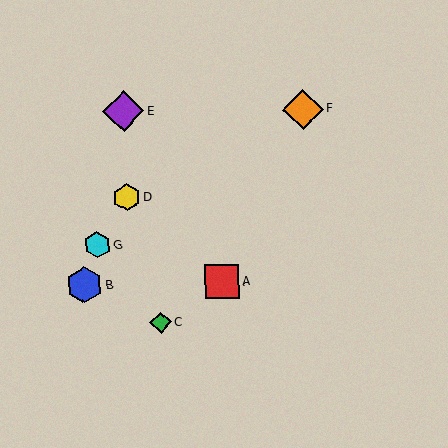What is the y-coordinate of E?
Object E is at y≈111.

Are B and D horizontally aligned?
No, B is at y≈285 and D is at y≈197.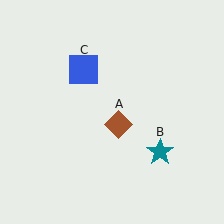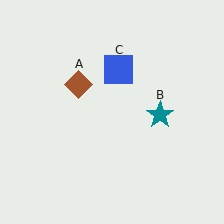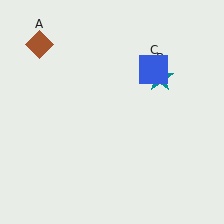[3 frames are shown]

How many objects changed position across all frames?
3 objects changed position: brown diamond (object A), teal star (object B), blue square (object C).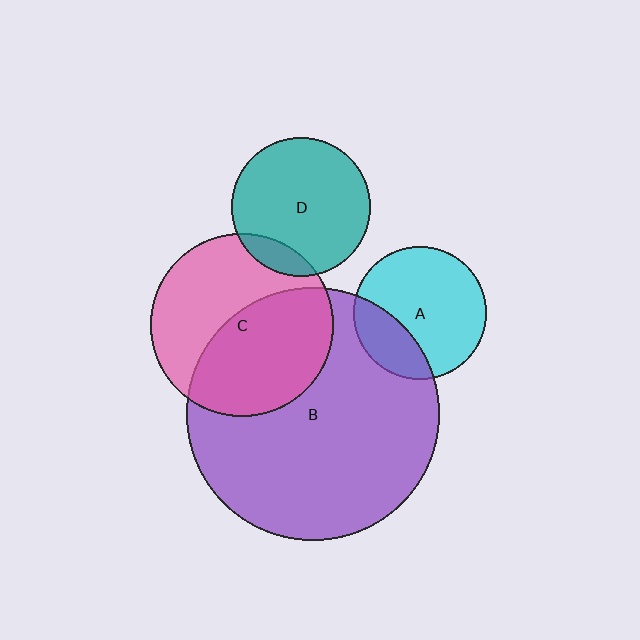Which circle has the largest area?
Circle B (purple).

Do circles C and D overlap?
Yes.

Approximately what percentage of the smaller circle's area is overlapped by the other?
Approximately 10%.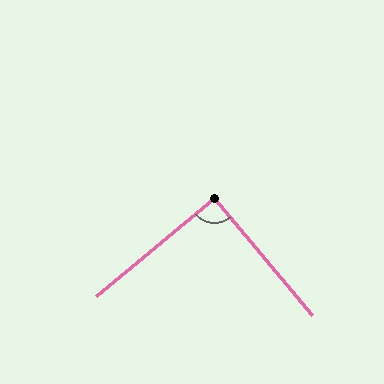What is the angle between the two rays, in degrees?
Approximately 90 degrees.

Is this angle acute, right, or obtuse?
It is approximately a right angle.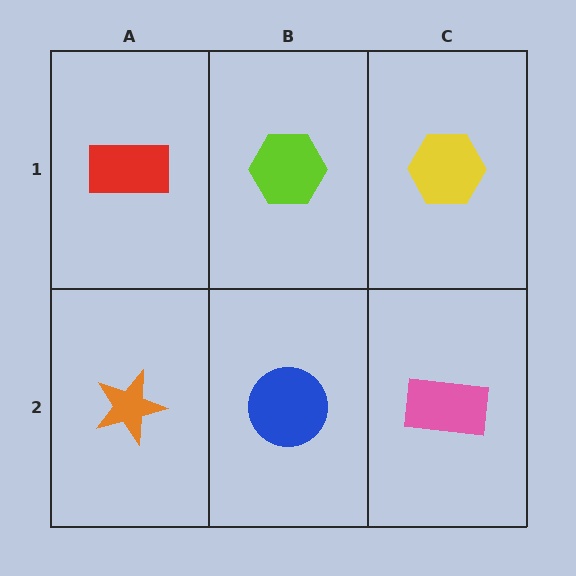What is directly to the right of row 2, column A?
A blue circle.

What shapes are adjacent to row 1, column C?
A pink rectangle (row 2, column C), a lime hexagon (row 1, column B).